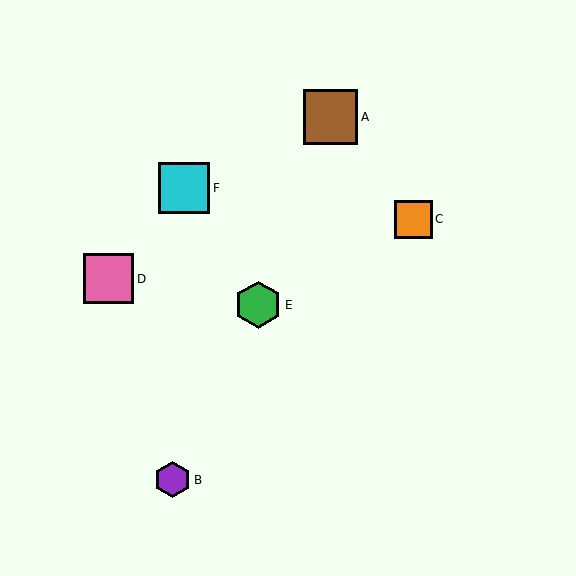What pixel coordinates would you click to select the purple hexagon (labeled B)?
Click at (173, 480) to select the purple hexagon B.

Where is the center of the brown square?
The center of the brown square is at (330, 117).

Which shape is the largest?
The brown square (labeled A) is the largest.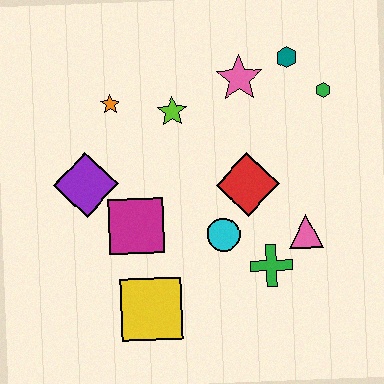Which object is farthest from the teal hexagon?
The yellow square is farthest from the teal hexagon.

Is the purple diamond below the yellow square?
No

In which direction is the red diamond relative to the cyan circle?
The red diamond is above the cyan circle.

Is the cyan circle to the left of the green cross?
Yes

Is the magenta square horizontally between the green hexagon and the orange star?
Yes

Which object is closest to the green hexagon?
The teal hexagon is closest to the green hexagon.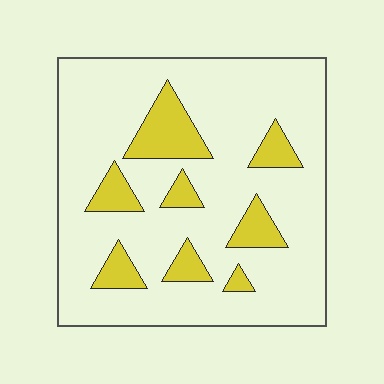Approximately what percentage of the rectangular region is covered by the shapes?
Approximately 15%.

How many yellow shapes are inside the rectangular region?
8.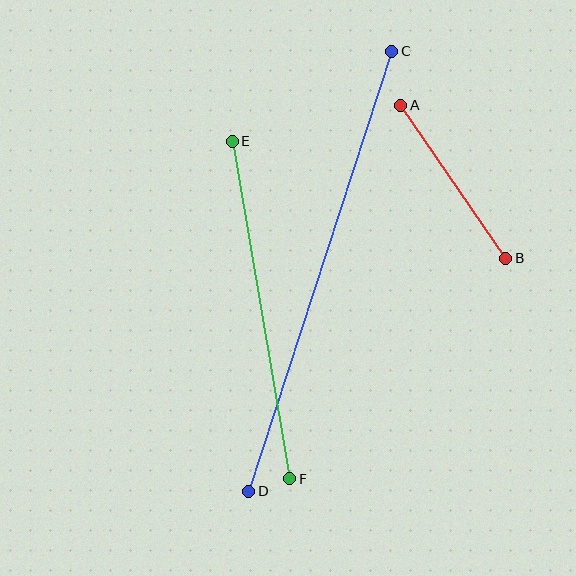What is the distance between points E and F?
The distance is approximately 342 pixels.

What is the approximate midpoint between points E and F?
The midpoint is at approximately (261, 310) pixels.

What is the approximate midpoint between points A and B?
The midpoint is at approximately (453, 182) pixels.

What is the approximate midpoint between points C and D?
The midpoint is at approximately (320, 271) pixels.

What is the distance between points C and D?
The distance is approximately 463 pixels.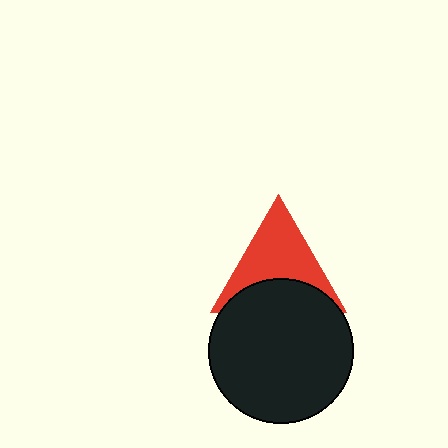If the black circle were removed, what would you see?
You would see the complete red triangle.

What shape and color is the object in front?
The object in front is a black circle.